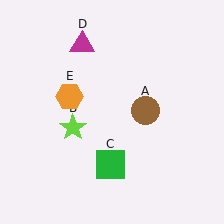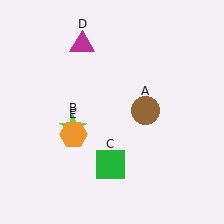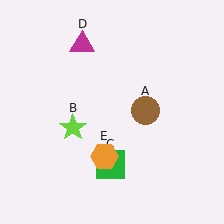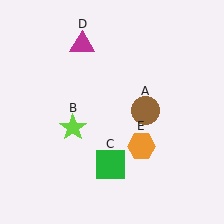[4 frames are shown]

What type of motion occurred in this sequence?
The orange hexagon (object E) rotated counterclockwise around the center of the scene.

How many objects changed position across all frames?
1 object changed position: orange hexagon (object E).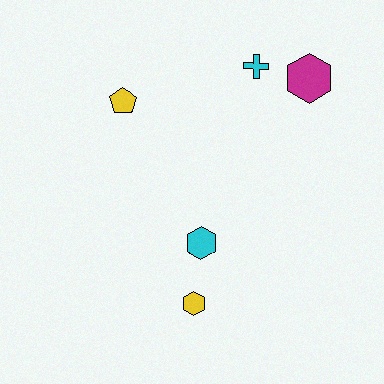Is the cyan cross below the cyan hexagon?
No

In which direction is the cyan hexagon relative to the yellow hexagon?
The cyan hexagon is above the yellow hexagon.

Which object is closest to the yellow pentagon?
The cyan cross is closest to the yellow pentagon.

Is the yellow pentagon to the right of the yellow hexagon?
No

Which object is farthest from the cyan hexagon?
The magenta hexagon is farthest from the cyan hexagon.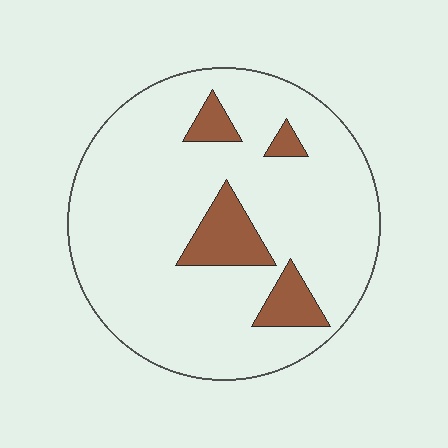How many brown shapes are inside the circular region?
4.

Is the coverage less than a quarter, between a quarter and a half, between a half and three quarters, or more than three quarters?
Less than a quarter.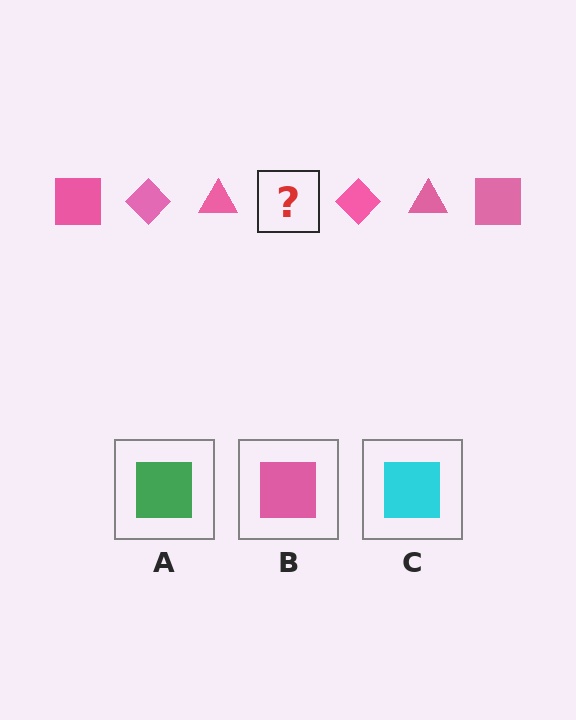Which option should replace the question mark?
Option B.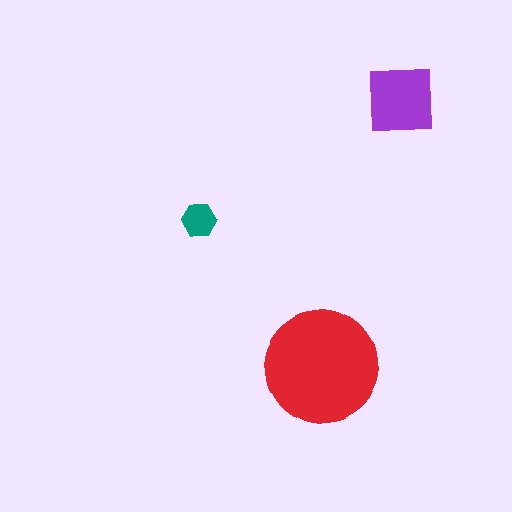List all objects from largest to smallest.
The red circle, the purple square, the teal hexagon.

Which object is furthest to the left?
The teal hexagon is leftmost.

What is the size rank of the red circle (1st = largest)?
1st.